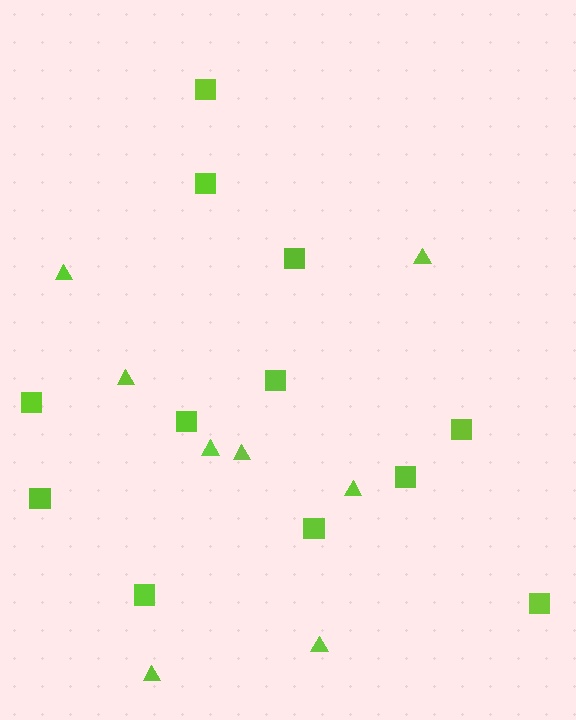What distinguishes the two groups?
There are 2 groups: one group of triangles (8) and one group of squares (12).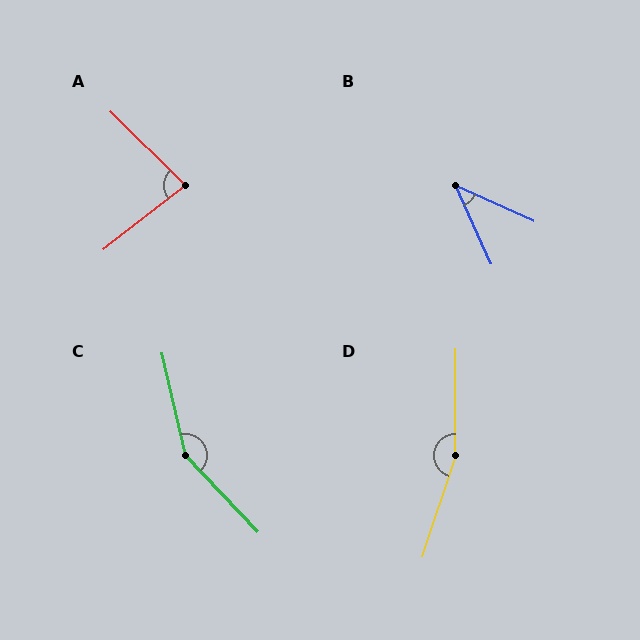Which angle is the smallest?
B, at approximately 41 degrees.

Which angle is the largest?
D, at approximately 162 degrees.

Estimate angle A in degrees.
Approximately 83 degrees.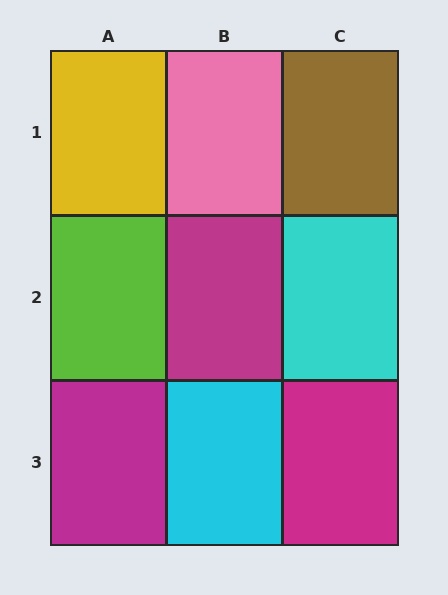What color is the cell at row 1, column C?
Brown.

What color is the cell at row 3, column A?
Magenta.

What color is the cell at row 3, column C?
Magenta.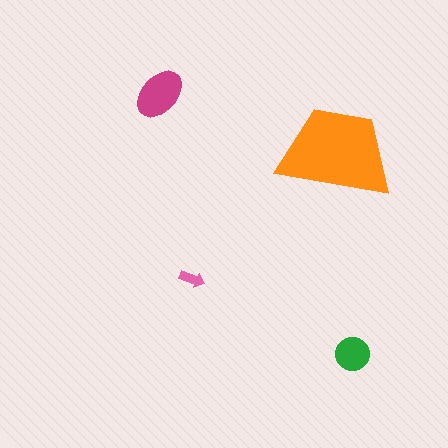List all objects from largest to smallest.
The orange trapezoid, the magenta ellipse, the green circle, the pink arrow.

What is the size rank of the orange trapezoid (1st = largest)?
1st.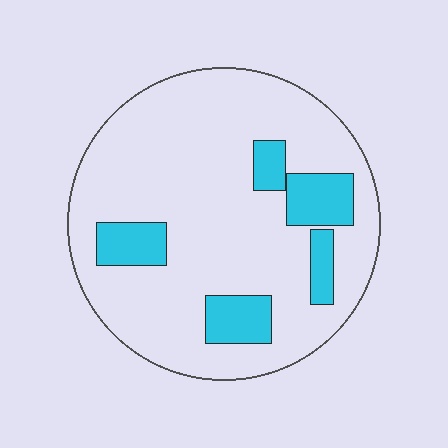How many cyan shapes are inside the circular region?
5.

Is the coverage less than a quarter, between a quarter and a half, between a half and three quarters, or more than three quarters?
Less than a quarter.